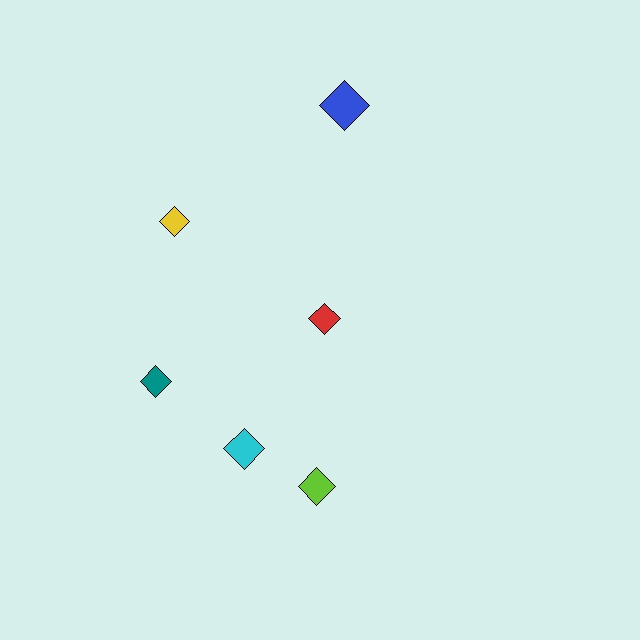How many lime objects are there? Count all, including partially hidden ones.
There is 1 lime object.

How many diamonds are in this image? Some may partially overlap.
There are 6 diamonds.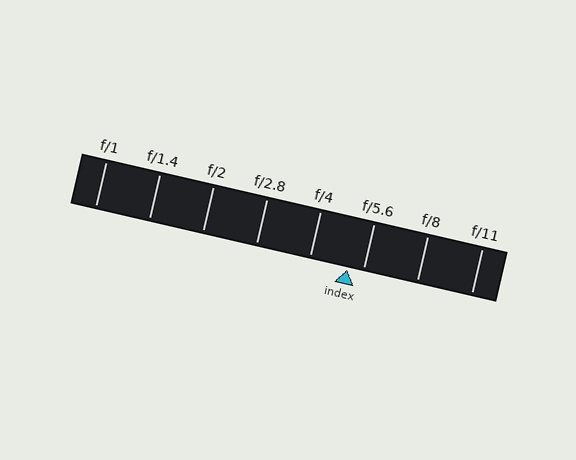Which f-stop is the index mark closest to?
The index mark is closest to f/5.6.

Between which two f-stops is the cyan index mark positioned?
The index mark is between f/4 and f/5.6.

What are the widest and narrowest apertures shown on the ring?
The widest aperture shown is f/1 and the narrowest is f/11.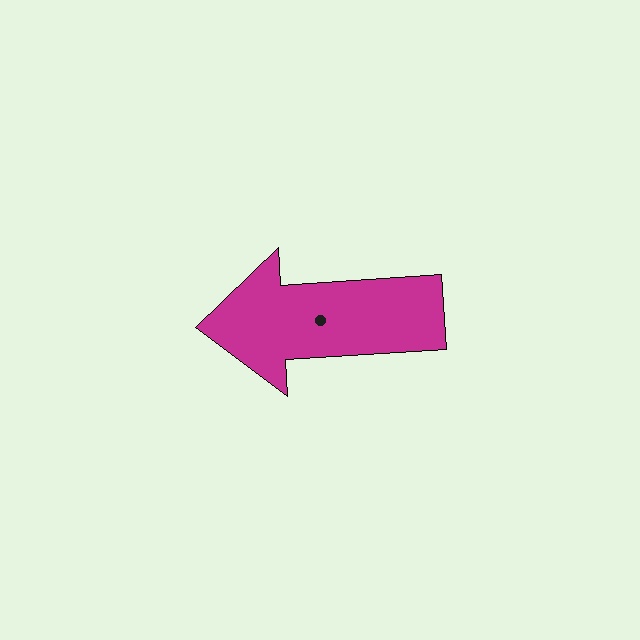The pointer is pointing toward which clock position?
Roughly 9 o'clock.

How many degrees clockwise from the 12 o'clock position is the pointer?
Approximately 266 degrees.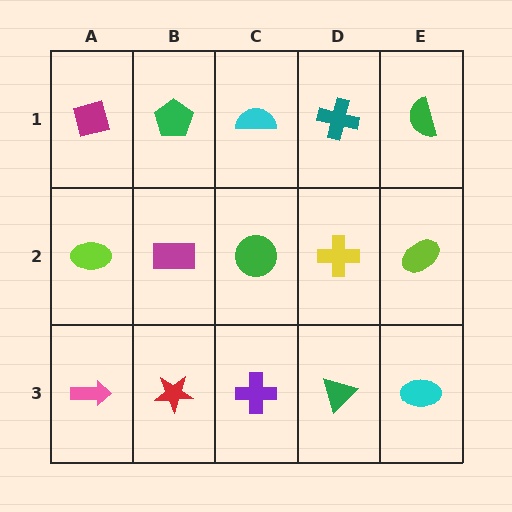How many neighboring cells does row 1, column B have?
3.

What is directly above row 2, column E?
A green semicircle.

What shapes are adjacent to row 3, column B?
A magenta rectangle (row 2, column B), a pink arrow (row 3, column A), a purple cross (row 3, column C).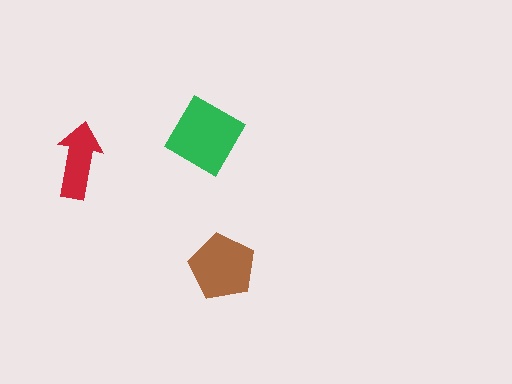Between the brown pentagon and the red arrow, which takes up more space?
The brown pentagon.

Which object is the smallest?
The red arrow.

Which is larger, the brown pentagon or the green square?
The green square.